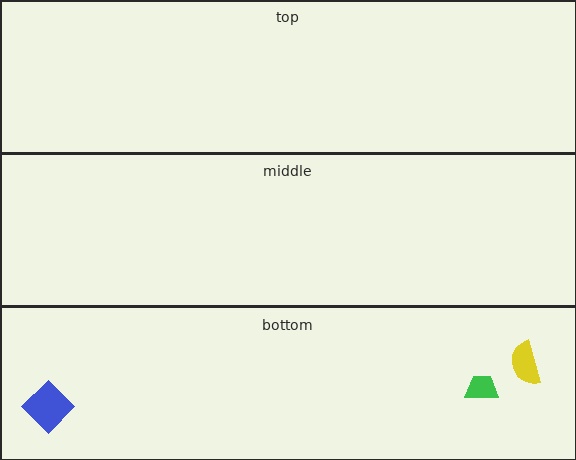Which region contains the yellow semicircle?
The bottom region.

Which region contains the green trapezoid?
The bottom region.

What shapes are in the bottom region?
The green trapezoid, the blue diamond, the yellow semicircle.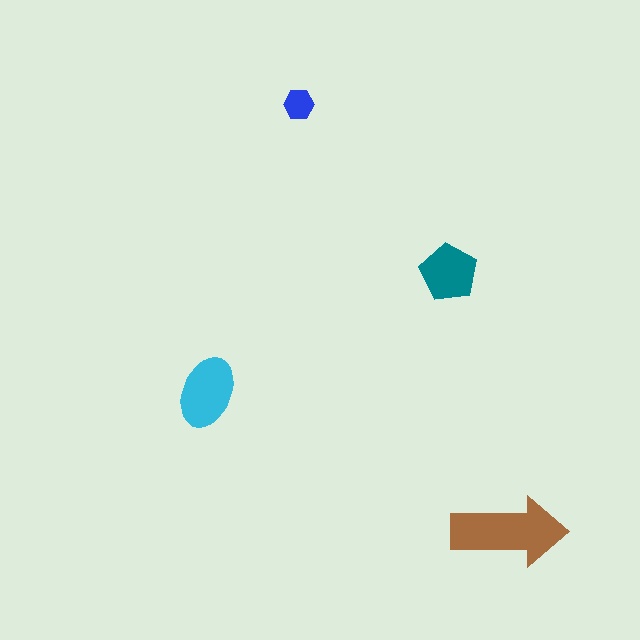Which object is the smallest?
The blue hexagon.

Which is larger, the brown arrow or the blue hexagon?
The brown arrow.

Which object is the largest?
The brown arrow.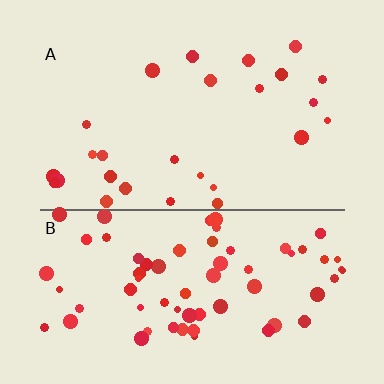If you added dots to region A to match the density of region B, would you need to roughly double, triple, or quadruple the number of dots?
Approximately triple.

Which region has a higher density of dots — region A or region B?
B (the bottom).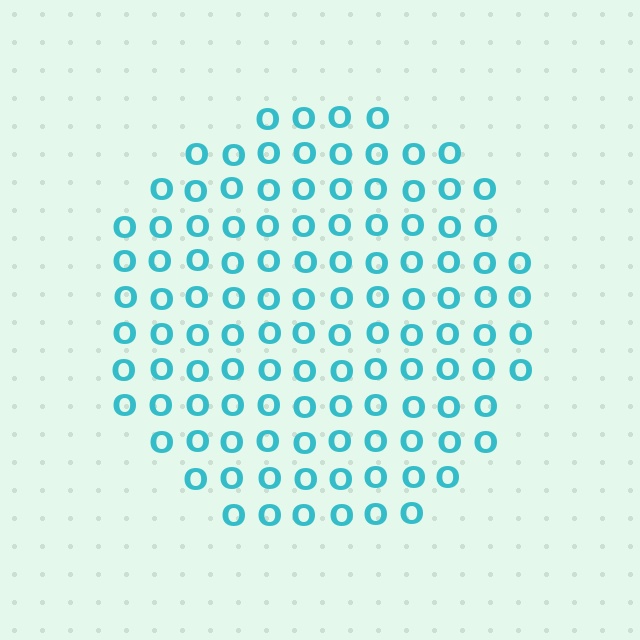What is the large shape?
The large shape is a circle.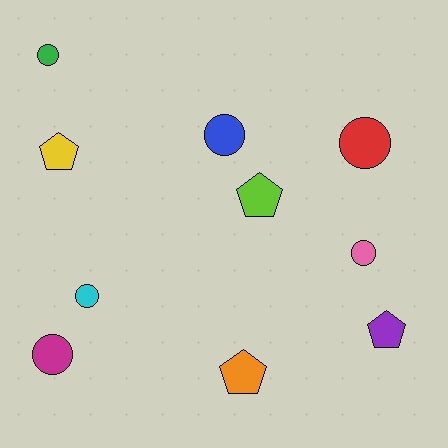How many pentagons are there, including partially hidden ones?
There are 4 pentagons.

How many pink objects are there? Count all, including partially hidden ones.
There is 1 pink object.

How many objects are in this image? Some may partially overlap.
There are 10 objects.